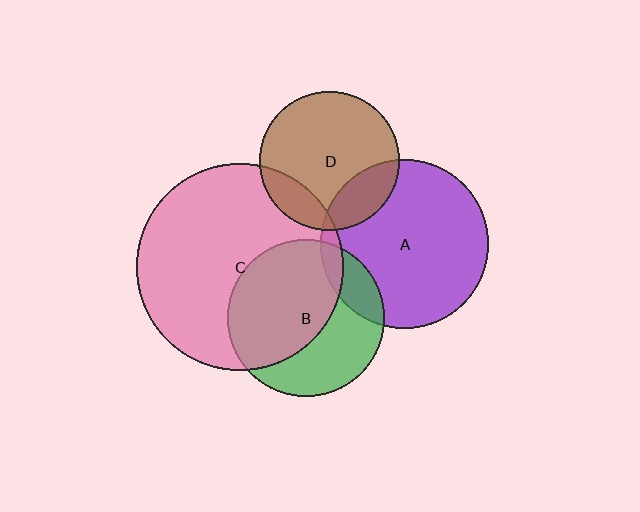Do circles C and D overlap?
Yes.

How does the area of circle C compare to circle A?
Approximately 1.5 times.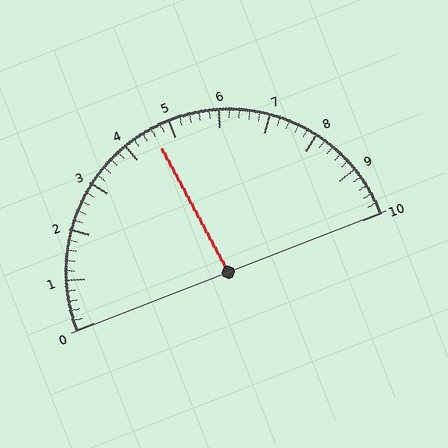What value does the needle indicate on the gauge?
The needle indicates approximately 4.6.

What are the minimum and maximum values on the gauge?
The gauge ranges from 0 to 10.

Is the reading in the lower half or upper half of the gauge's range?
The reading is in the lower half of the range (0 to 10).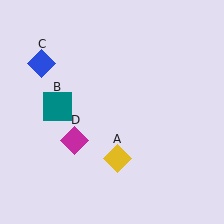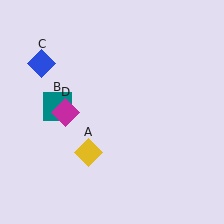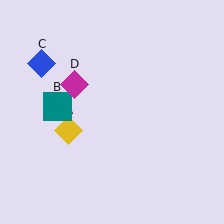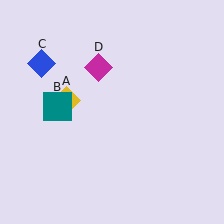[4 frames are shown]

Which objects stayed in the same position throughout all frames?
Teal square (object B) and blue diamond (object C) remained stationary.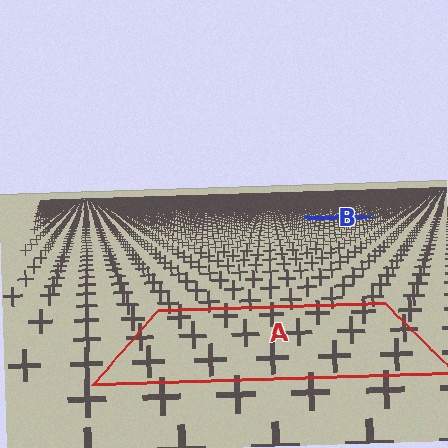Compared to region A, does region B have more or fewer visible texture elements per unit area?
Region B has more texture elements per unit area — they are packed more densely because it is farther away.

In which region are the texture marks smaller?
The texture marks are smaller in region B, because it is farther away.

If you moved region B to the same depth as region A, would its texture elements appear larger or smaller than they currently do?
They would appear larger. At a closer depth, the same texture elements are projected at a bigger on-screen size.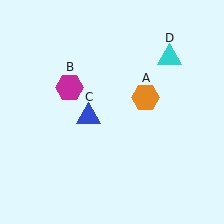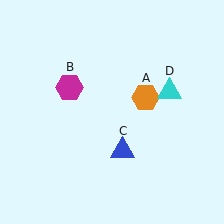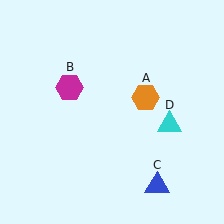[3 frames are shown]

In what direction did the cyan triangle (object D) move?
The cyan triangle (object D) moved down.